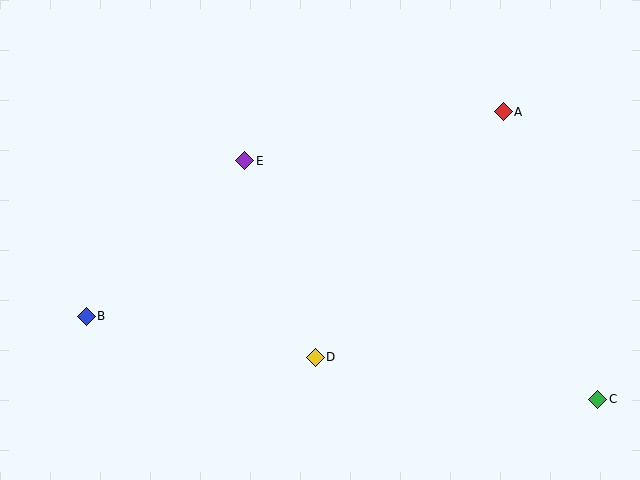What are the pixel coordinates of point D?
Point D is at (315, 357).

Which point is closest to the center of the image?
Point E at (245, 161) is closest to the center.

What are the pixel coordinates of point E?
Point E is at (245, 161).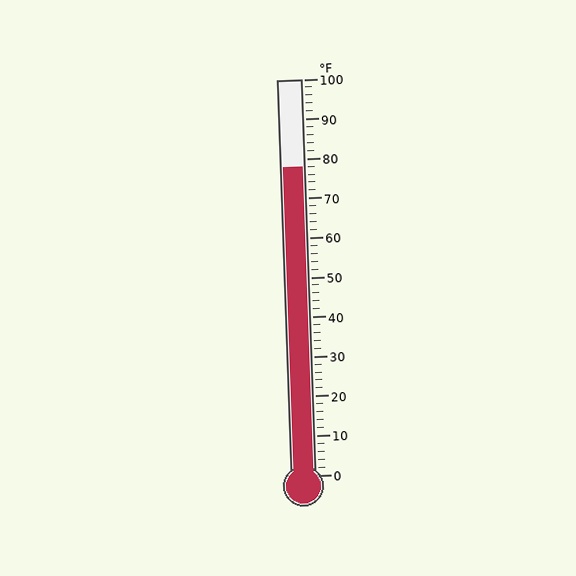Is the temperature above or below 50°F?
The temperature is above 50°F.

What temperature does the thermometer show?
The thermometer shows approximately 78°F.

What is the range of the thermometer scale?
The thermometer scale ranges from 0°F to 100°F.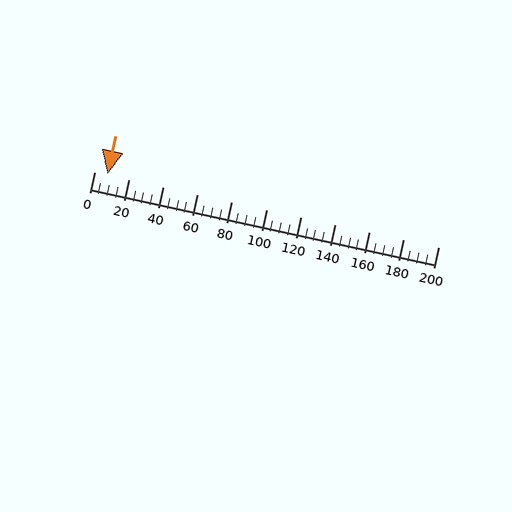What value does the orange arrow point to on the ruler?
The orange arrow points to approximately 8.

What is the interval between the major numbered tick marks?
The major tick marks are spaced 20 units apart.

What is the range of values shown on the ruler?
The ruler shows values from 0 to 200.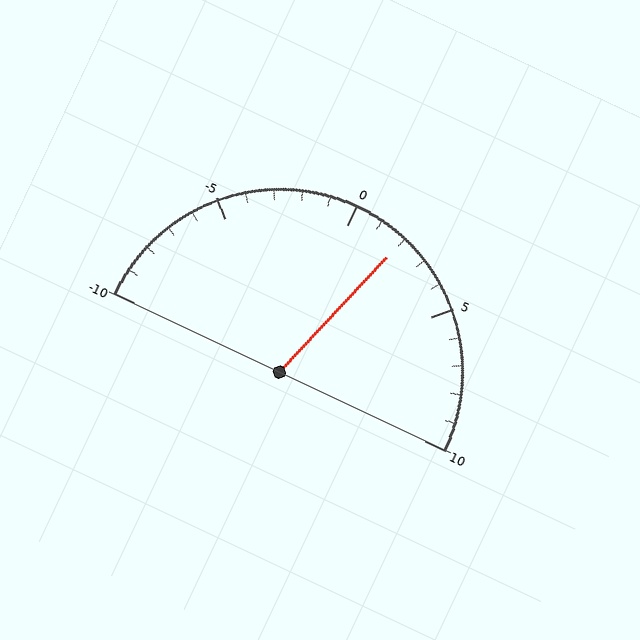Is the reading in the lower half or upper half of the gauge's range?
The reading is in the upper half of the range (-10 to 10).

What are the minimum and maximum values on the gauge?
The gauge ranges from -10 to 10.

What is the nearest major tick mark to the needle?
The nearest major tick mark is 0.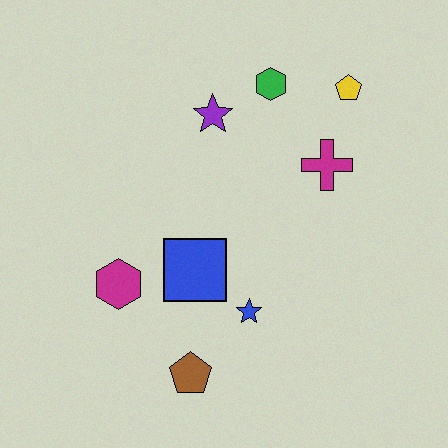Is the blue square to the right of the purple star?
No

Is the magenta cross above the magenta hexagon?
Yes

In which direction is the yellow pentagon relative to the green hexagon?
The yellow pentagon is to the right of the green hexagon.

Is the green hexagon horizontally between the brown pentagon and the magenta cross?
Yes